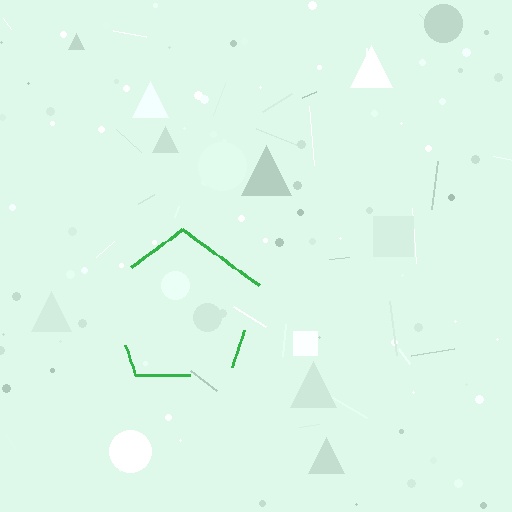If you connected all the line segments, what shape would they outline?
They would outline a pentagon.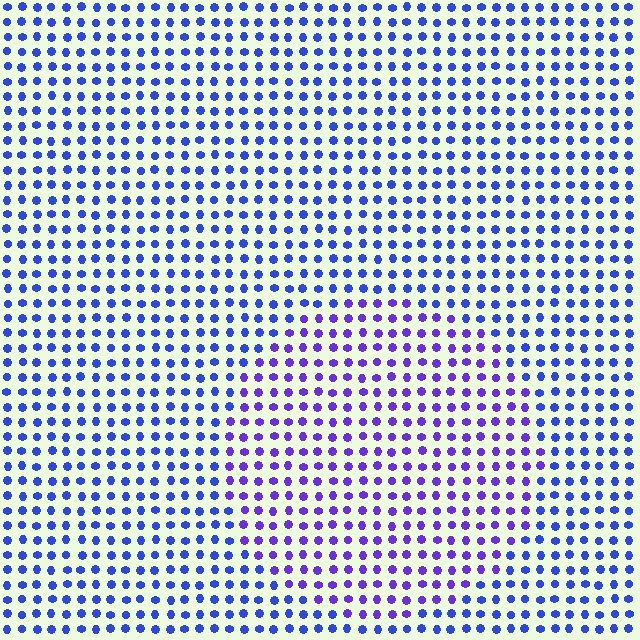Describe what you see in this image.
The image is filled with small blue elements in a uniform arrangement. A circle-shaped region is visible where the elements are tinted to a slightly different hue, forming a subtle color boundary.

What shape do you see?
I see a circle.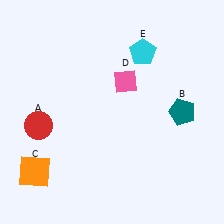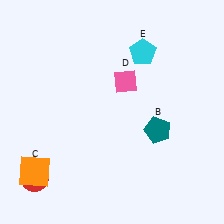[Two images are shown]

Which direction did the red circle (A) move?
The red circle (A) moved down.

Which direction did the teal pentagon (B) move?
The teal pentagon (B) moved left.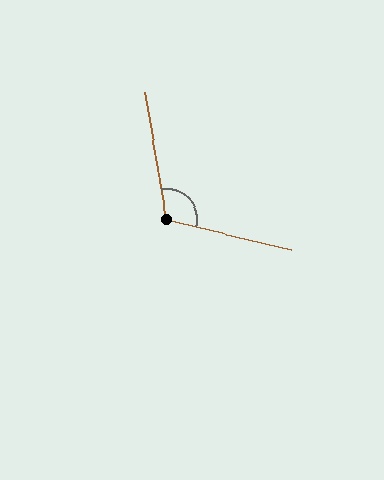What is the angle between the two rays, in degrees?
Approximately 113 degrees.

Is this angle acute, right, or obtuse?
It is obtuse.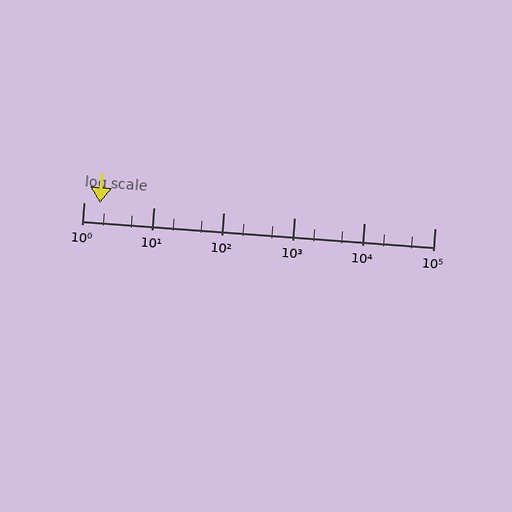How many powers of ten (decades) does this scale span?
The scale spans 5 decades, from 1 to 100000.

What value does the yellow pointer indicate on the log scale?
The pointer indicates approximately 1.7.